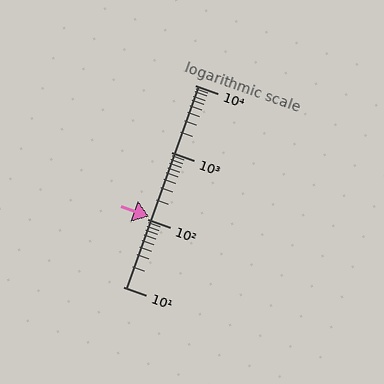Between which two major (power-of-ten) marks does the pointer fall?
The pointer is between 100 and 1000.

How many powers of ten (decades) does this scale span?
The scale spans 3 decades, from 10 to 10000.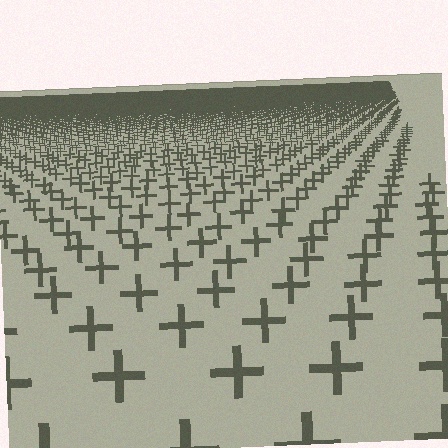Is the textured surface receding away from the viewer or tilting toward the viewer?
The surface is receding away from the viewer. Texture elements get smaller and denser toward the top.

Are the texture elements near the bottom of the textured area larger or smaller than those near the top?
Larger. Near the bottom, elements are closer to the viewer and appear at a bigger on-screen size.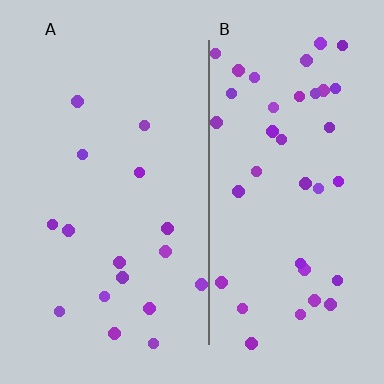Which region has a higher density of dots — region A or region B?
B (the right).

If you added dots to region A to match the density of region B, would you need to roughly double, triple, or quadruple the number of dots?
Approximately double.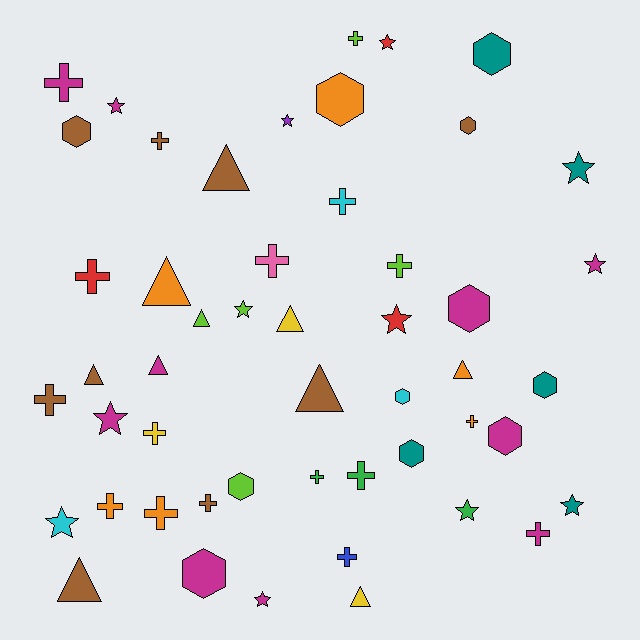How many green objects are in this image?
There are 3 green objects.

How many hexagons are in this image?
There are 11 hexagons.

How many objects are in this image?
There are 50 objects.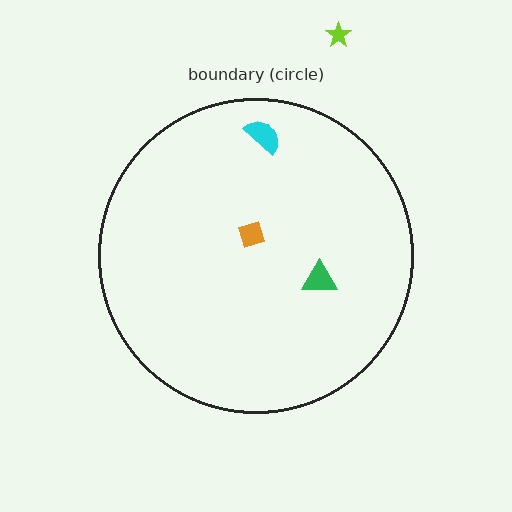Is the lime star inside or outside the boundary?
Outside.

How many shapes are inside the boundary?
3 inside, 1 outside.